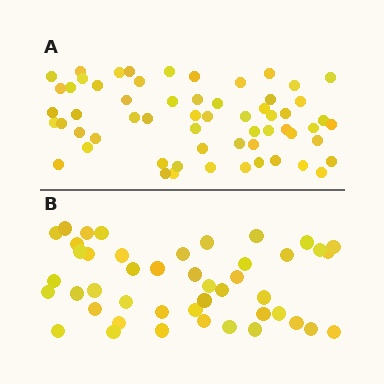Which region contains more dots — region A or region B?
Region A (the top region) has more dots.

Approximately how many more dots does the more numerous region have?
Region A has approximately 15 more dots than region B.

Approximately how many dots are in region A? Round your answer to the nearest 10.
About 60 dots.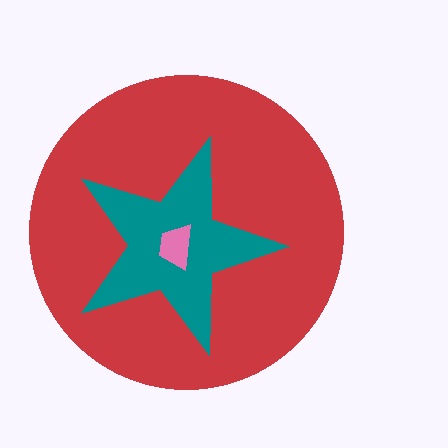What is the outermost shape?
The red circle.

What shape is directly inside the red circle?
The teal star.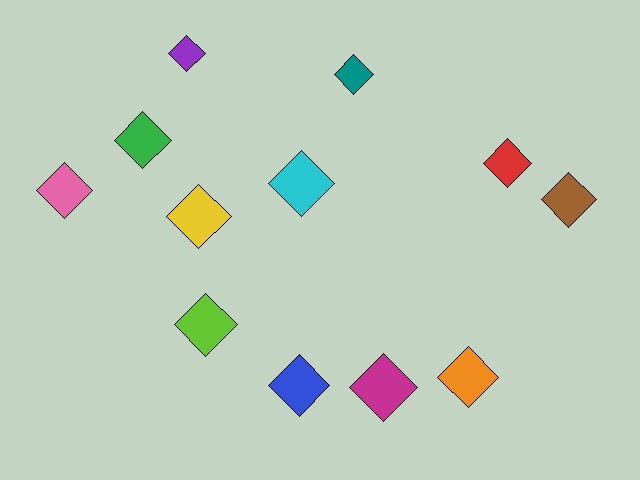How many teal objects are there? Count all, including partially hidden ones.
There is 1 teal object.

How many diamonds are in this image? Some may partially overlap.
There are 12 diamonds.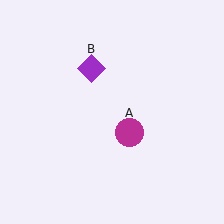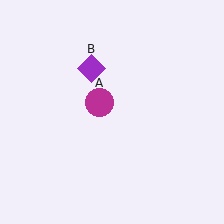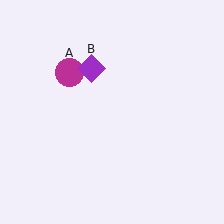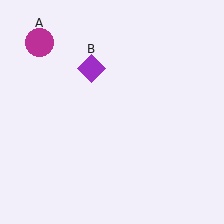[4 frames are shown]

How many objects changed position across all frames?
1 object changed position: magenta circle (object A).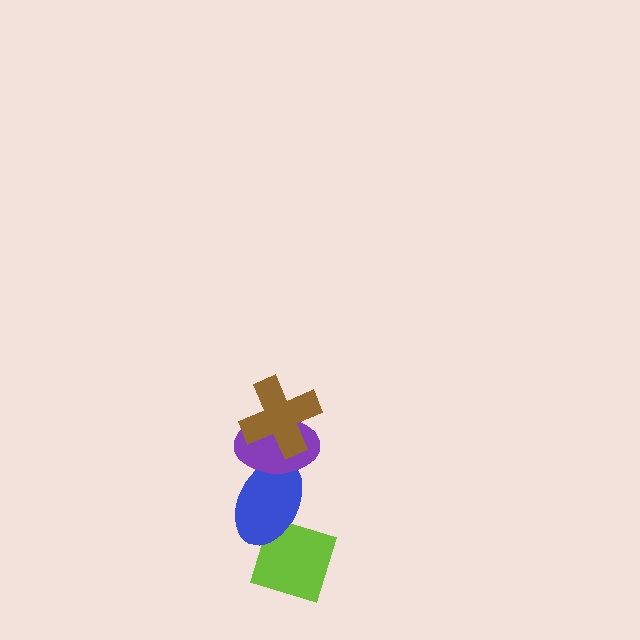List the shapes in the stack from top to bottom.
From top to bottom: the brown cross, the purple ellipse, the blue ellipse, the lime diamond.